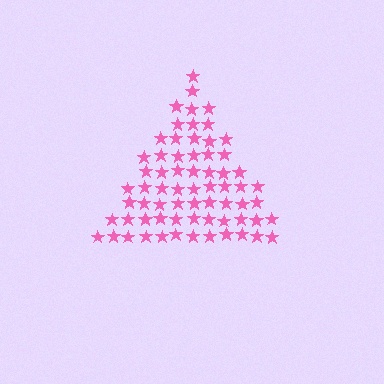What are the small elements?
The small elements are stars.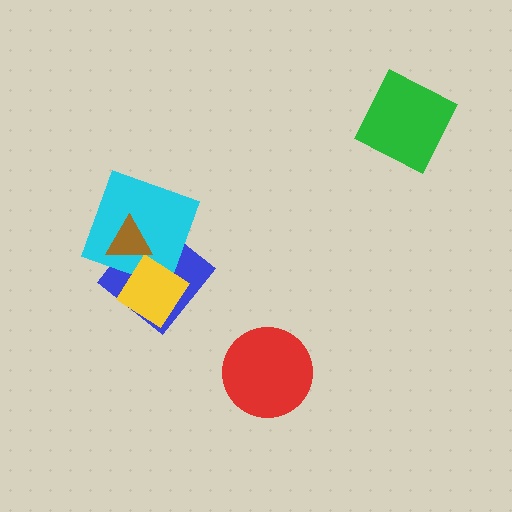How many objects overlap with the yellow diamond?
2 objects overlap with the yellow diamond.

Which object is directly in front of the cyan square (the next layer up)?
The yellow diamond is directly in front of the cyan square.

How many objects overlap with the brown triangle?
2 objects overlap with the brown triangle.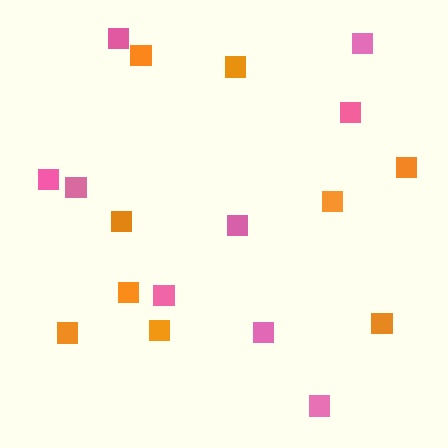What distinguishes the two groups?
There are 2 groups: one group of pink squares (9) and one group of orange squares (9).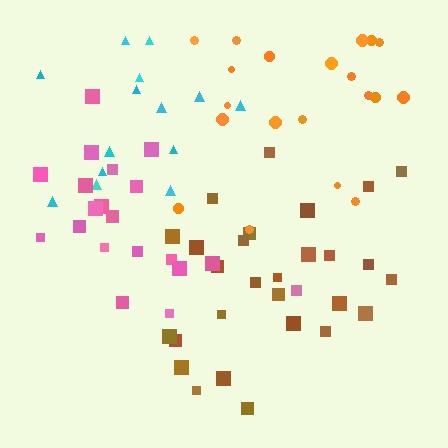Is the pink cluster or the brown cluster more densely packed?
Pink.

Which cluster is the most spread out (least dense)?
Cyan.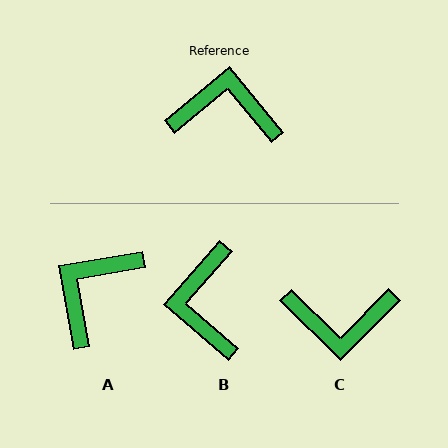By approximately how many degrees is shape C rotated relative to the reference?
Approximately 174 degrees clockwise.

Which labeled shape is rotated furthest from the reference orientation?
C, about 174 degrees away.